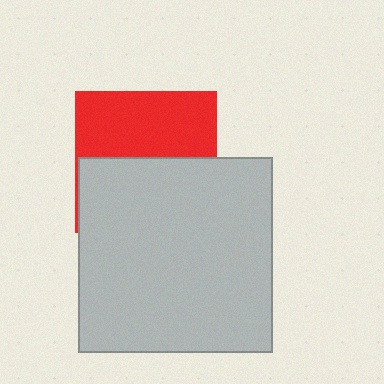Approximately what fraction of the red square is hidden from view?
Roughly 53% of the red square is hidden behind the light gray square.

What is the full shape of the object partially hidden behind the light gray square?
The partially hidden object is a red square.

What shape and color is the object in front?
The object in front is a light gray square.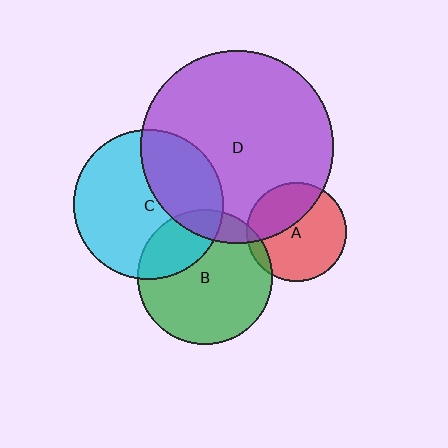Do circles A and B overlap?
Yes.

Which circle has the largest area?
Circle D (purple).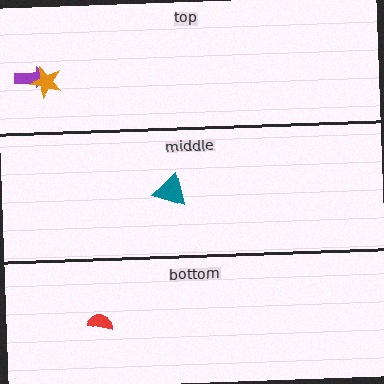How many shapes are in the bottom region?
1.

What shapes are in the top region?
The purple arrow, the orange star.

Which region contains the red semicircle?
The bottom region.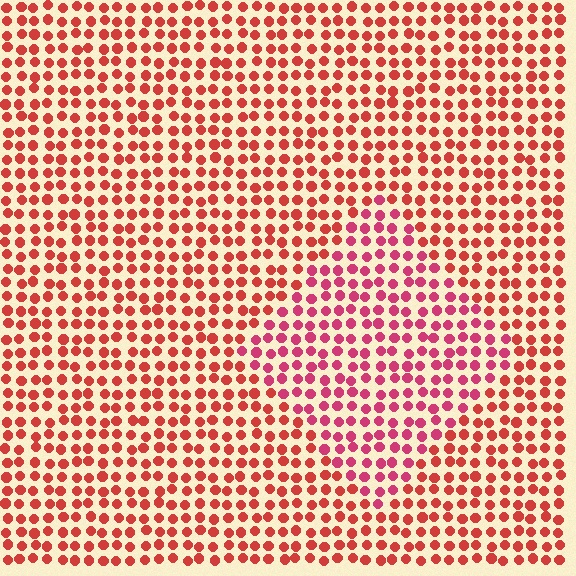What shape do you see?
I see a diamond.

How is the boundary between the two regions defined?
The boundary is defined purely by a slight shift in hue (about 26 degrees). Spacing, size, and orientation are identical on both sides.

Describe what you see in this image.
The image is filled with small red elements in a uniform arrangement. A diamond-shaped region is visible where the elements are tinted to a slightly different hue, forming a subtle color boundary.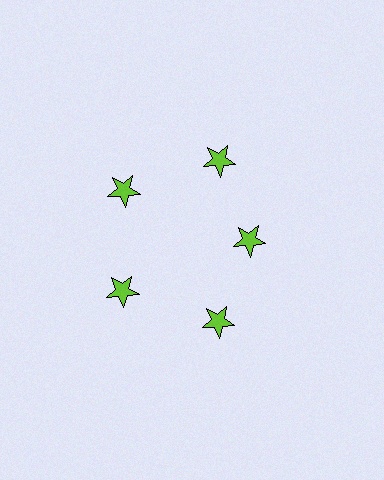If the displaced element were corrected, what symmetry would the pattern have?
It would have 5-fold rotational symmetry — the pattern would map onto itself every 72 degrees.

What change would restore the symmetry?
The symmetry would be restored by moving it outward, back onto the ring so that all 5 stars sit at equal angles and equal distance from the center.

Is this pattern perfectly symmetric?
No. The 5 lime stars are arranged in a ring, but one element near the 3 o'clock position is pulled inward toward the center, breaking the 5-fold rotational symmetry.